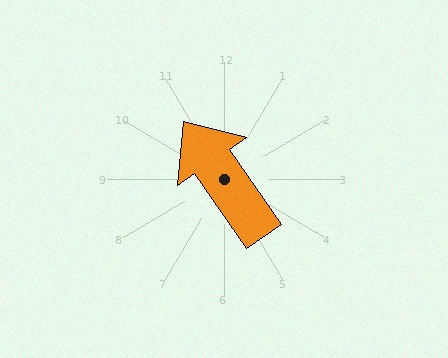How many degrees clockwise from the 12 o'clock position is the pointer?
Approximately 325 degrees.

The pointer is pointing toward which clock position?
Roughly 11 o'clock.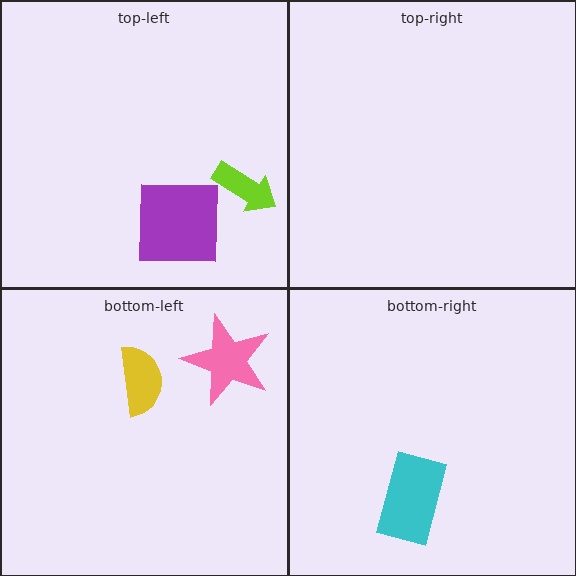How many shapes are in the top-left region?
2.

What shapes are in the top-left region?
The purple square, the lime arrow.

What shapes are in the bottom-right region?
The cyan rectangle.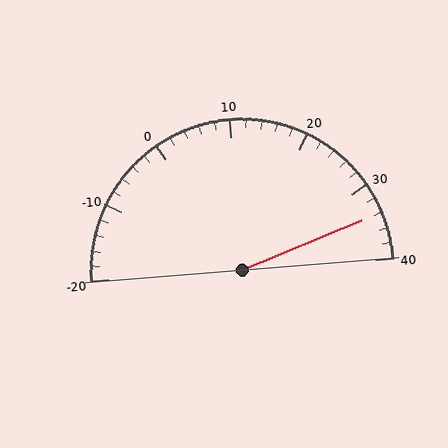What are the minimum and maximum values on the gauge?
The gauge ranges from -20 to 40.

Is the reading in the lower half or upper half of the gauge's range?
The reading is in the upper half of the range (-20 to 40).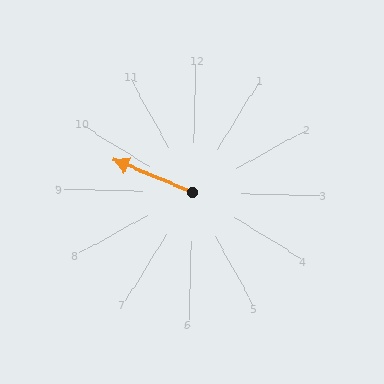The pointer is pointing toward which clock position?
Roughly 10 o'clock.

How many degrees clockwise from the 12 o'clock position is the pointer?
Approximately 291 degrees.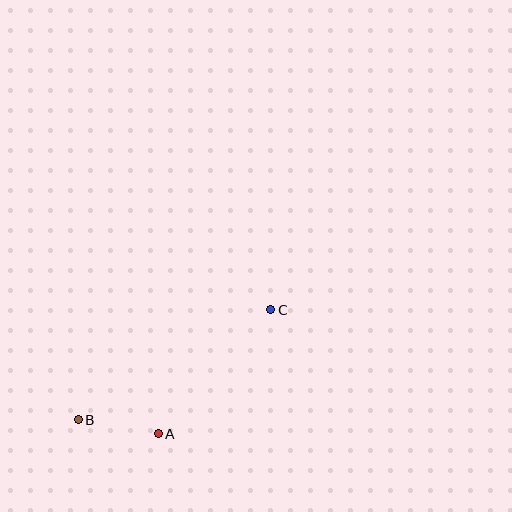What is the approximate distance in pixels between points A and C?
The distance between A and C is approximately 167 pixels.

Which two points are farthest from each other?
Points B and C are farthest from each other.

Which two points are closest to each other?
Points A and B are closest to each other.